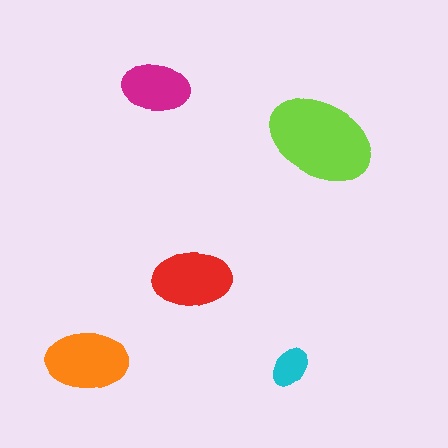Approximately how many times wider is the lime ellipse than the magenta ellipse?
About 1.5 times wider.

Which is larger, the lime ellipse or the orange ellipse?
The lime one.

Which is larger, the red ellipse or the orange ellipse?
The orange one.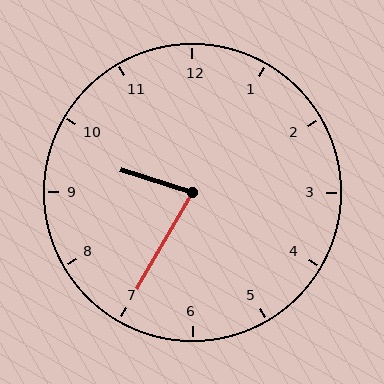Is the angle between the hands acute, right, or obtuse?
It is acute.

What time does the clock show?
9:35.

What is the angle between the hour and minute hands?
Approximately 78 degrees.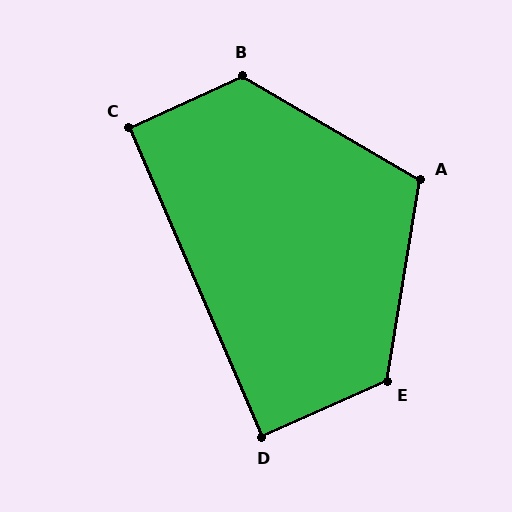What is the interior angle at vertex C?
Approximately 91 degrees (approximately right).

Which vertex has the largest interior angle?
B, at approximately 125 degrees.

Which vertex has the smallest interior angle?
D, at approximately 89 degrees.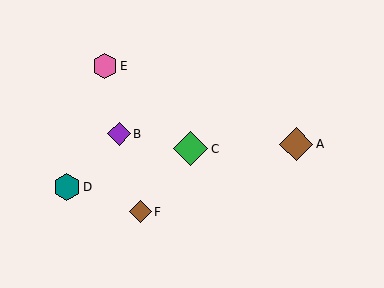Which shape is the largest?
The green diamond (labeled C) is the largest.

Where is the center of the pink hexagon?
The center of the pink hexagon is at (105, 66).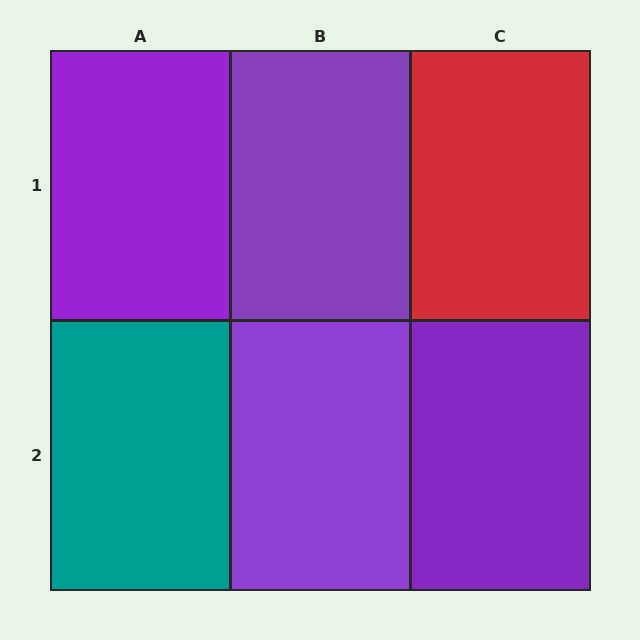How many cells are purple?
4 cells are purple.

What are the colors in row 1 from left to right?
Purple, purple, red.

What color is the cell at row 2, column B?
Purple.